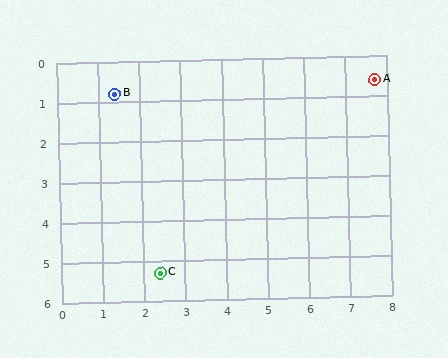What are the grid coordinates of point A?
Point A is at approximately (7.7, 0.6).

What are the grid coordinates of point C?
Point C is at approximately (2.4, 5.3).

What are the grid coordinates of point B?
Point B is at approximately (1.4, 0.8).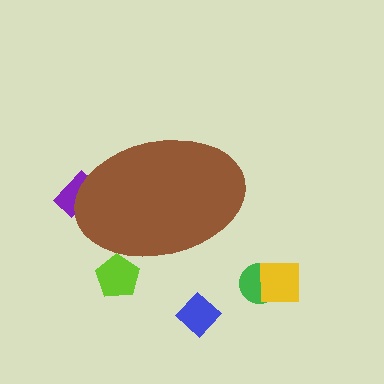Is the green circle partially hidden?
No, the green circle is fully visible.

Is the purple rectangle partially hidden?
Yes, the purple rectangle is partially hidden behind the brown ellipse.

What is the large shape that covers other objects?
A brown ellipse.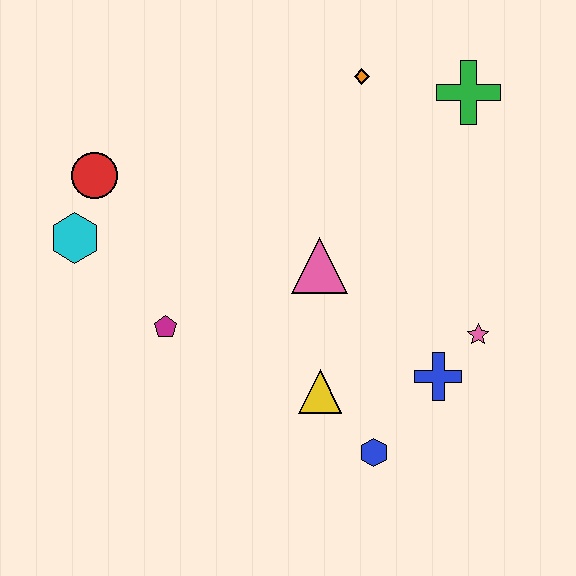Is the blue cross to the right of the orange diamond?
Yes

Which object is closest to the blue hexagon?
The yellow triangle is closest to the blue hexagon.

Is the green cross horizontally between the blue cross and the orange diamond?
No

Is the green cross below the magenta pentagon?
No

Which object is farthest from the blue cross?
The red circle is farthest from the blue cross.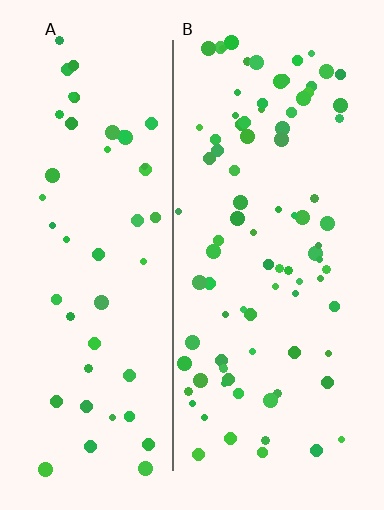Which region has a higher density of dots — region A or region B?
B (the right).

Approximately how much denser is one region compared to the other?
Approximately 1.8× — region B over region A.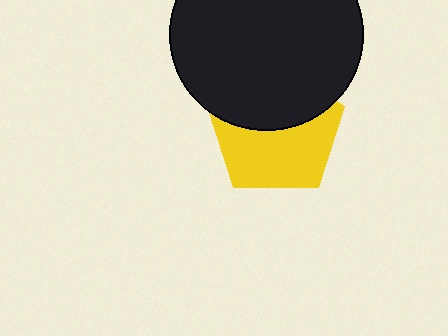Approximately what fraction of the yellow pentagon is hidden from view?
Roughly 45% of the yellow pentagon is hidden behind the black circle.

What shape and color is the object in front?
The object in front is a black circle.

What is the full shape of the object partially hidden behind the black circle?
The partially hidden object is a yellow pentagon.